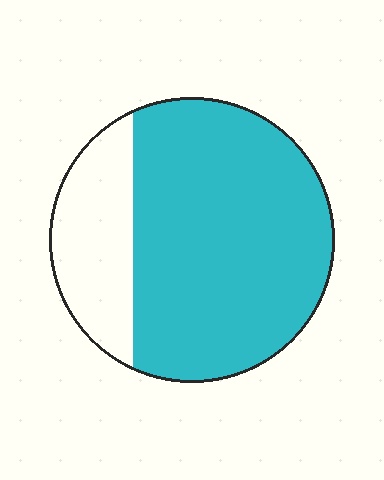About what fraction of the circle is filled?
About three quarters (3/4).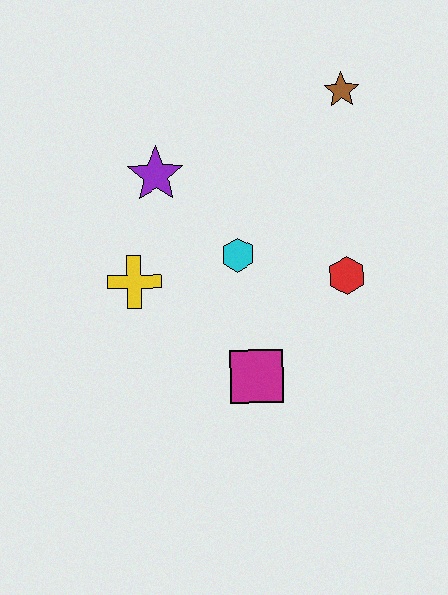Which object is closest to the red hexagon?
The cyan hexagon is closest to the red hexagon.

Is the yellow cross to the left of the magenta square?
Yes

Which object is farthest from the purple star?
The magenta square is farthest from the purple star.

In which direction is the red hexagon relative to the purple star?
The red hexagon is to the right of the purple star.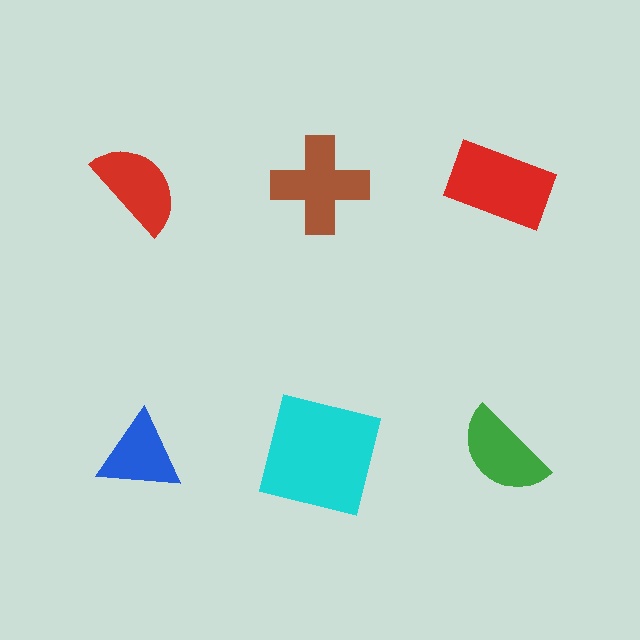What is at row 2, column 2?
A cyan square.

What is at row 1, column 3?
A red rectangle.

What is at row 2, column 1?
A blue triangle.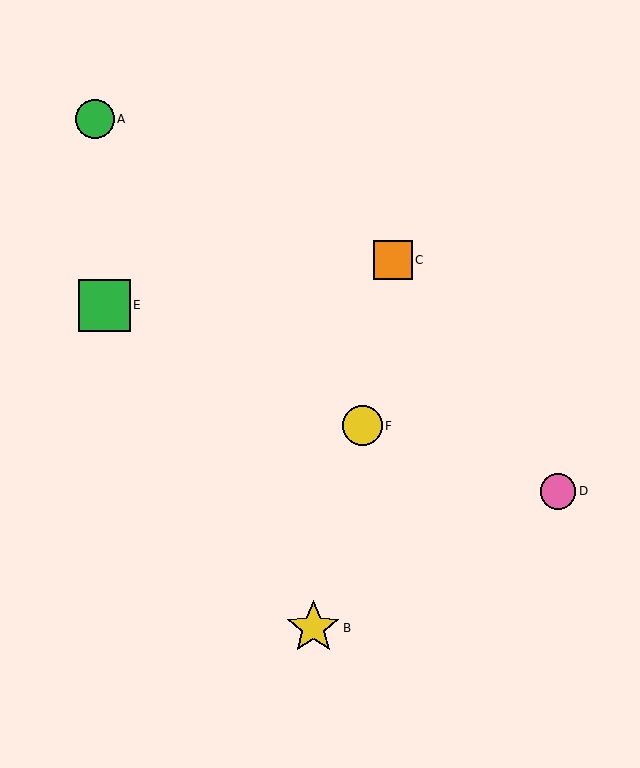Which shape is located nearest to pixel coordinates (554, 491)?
The pink circle (labeled D) at (558, 492) is nearest to that location.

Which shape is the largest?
The yellow star (labeled B) is the largest.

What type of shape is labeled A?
Shape A is a green circle.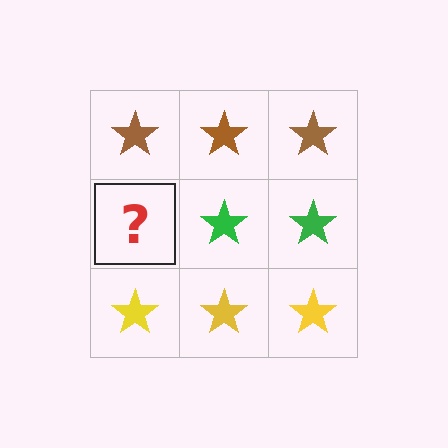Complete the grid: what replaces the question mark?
The question mark should be replaced with a green star.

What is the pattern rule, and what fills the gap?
The rule is that each row has a consistent color. The gap should be filled with a green star.